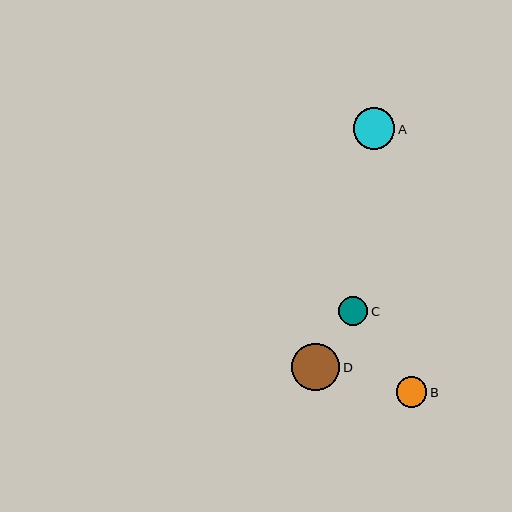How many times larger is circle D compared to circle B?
Circle D is approximately 1.6 times the size of circle B.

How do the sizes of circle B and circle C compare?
Circle B and circle C are approximately the same size.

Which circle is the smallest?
Circle C is the smallest with a size of approximately 29 pixels.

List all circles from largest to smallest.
From largest to smallest: D, A, B, C.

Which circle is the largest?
Circle D is the largest with a size of approximately 48 pixels.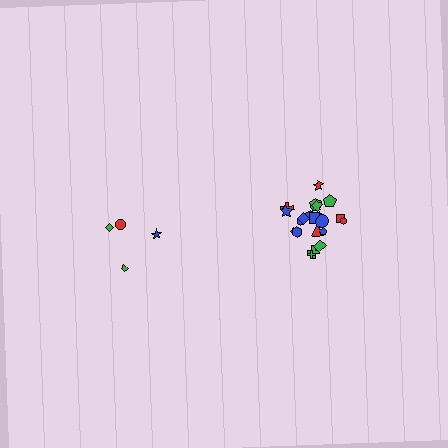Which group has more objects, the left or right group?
The right group.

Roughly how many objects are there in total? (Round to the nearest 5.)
Roughly 25 objects in total.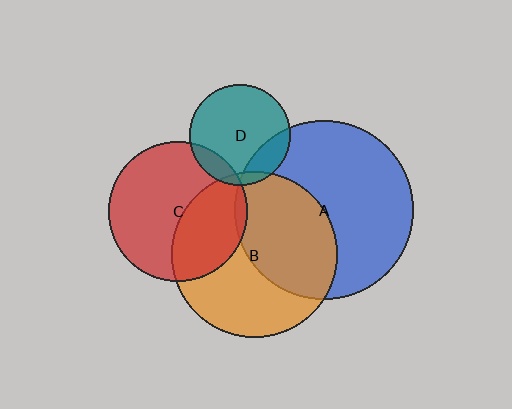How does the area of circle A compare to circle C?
Approximately 1.7 times.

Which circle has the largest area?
Circle A (blue).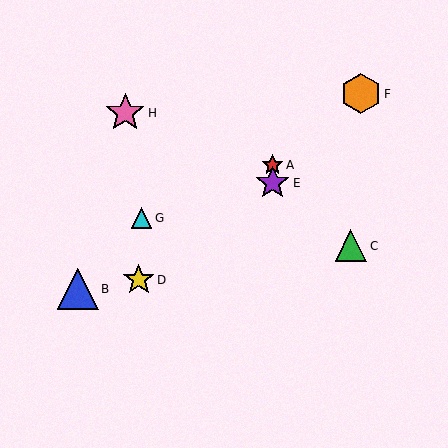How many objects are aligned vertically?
2 objects (A, E) are aligned vertically.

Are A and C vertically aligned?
No, A is at x≈273 and C is at x≈351.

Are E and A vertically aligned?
Yes, both are at x≈273.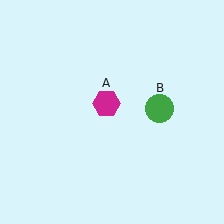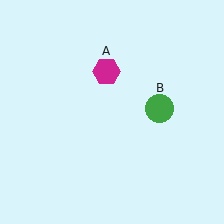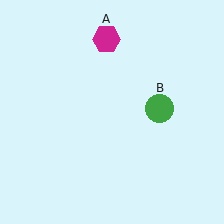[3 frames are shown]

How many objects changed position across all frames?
1 object changed position: magenta hexagon (object A).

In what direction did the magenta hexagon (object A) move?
The magenta hexagon (object A) moved up.